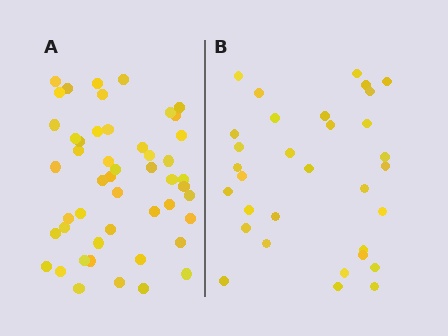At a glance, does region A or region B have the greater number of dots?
Region A (the left region) has more dots.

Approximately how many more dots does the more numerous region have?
Region A has approximately 15 more dots than region B.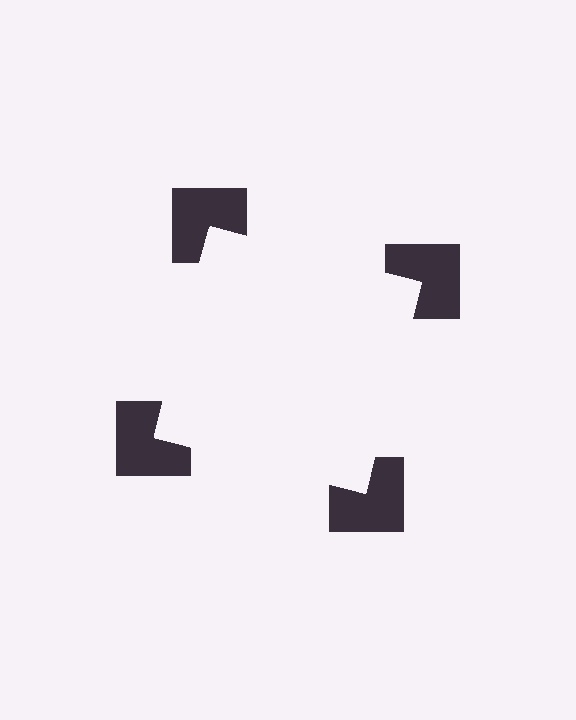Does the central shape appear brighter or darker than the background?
It typically appears slightly brighter than the background, even though no actual brightness change is drawn.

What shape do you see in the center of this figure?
An illusory square — its edges are inferred from the aligned wedge cuts in the notched squares, not physically drawn.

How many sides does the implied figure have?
4 sides.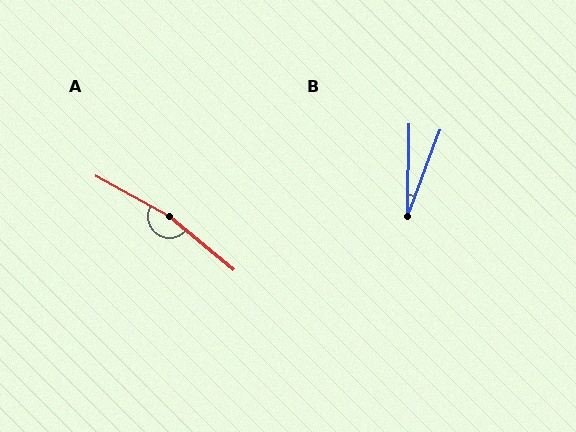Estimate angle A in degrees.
Approximately 169 degrees.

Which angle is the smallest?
B, at approximately 20 degrees.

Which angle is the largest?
A, at approximately 169 degrees.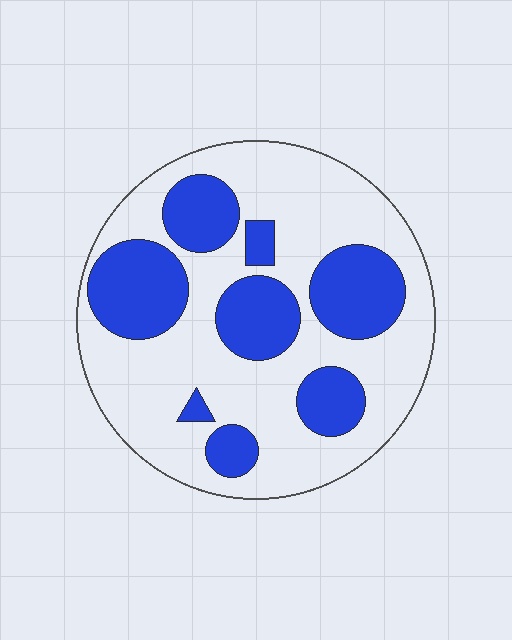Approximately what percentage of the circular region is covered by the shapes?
Approximately 35%.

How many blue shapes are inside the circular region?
8.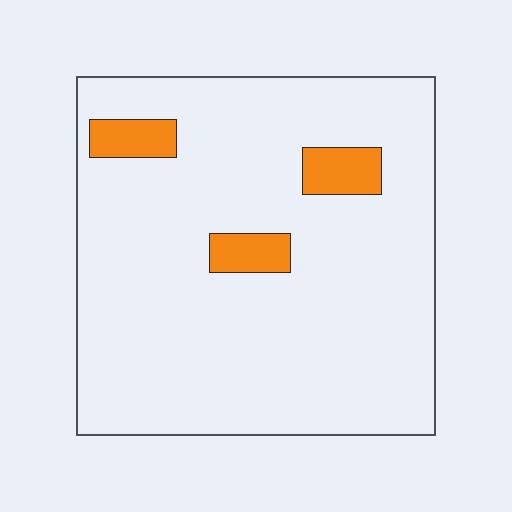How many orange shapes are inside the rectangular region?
3.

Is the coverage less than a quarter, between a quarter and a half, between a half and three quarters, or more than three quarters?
Less than a quarter.